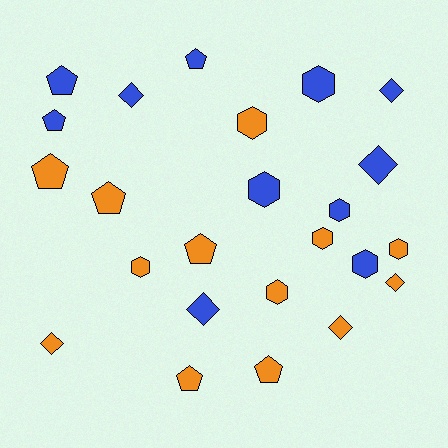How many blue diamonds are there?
There are 4 blue diamonds.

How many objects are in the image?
There are 24 objects.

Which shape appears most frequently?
Hexagon, with 9 objects.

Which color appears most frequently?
Orange, with 13 objects.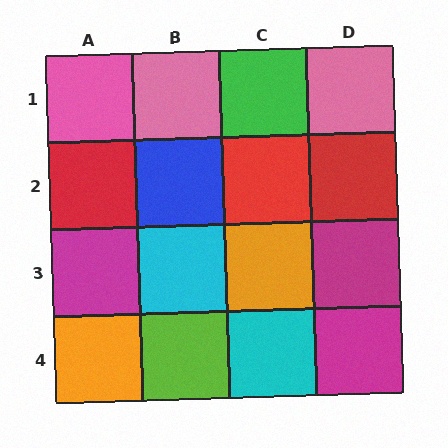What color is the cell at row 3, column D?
Magenta.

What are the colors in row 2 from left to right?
Red, blue, red, red.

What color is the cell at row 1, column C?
Green.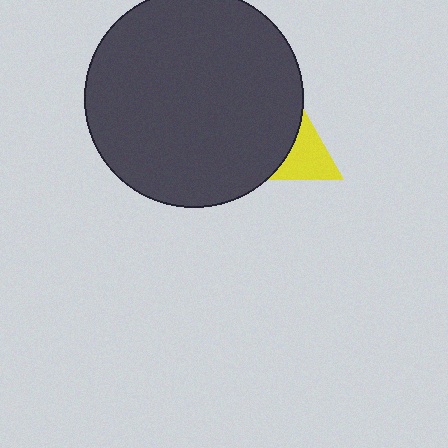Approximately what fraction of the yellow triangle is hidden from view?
Roughly 55% of the yellow triangle is hidden behind the dark gray circle.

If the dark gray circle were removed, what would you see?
You would see the complete yellow triangle.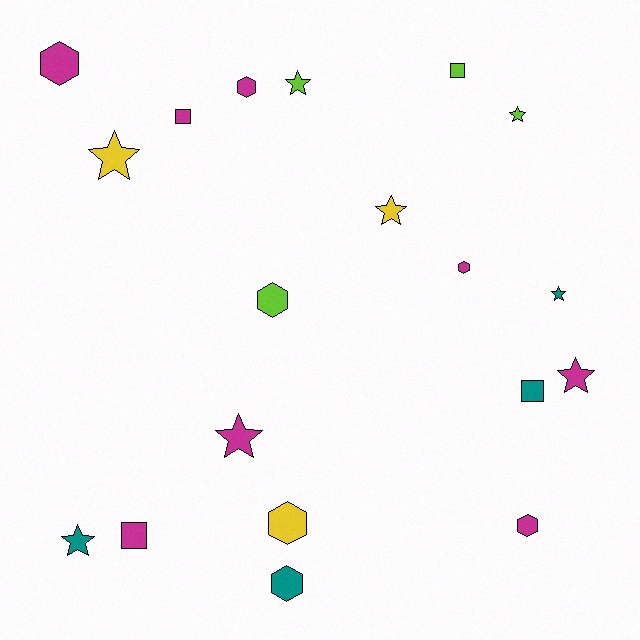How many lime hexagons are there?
There is 1 lime hexagon.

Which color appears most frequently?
Magenta, with 8 objects.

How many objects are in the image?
There are 19 objects.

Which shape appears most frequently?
Star, with 8 objects.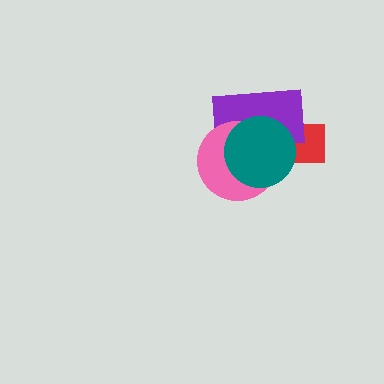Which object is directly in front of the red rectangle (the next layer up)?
The purple rectangle is directly in front of the red rectangle.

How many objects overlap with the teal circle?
3 objects overlap with the teal circle.